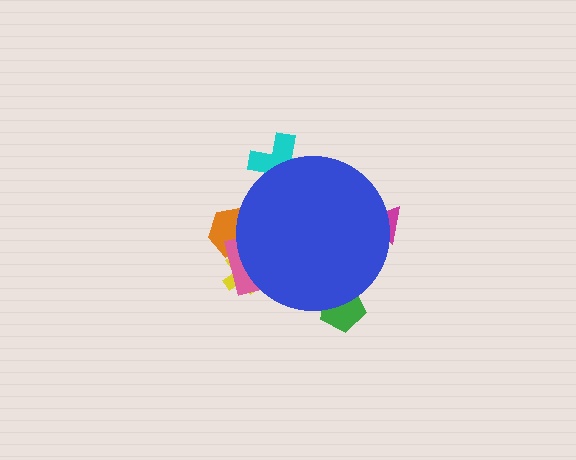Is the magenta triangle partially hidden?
Yes, the magenta triangle is partially hidden behind the blue circle.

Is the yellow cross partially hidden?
Yes, the yellow cross is partially hidden behind the blue circle.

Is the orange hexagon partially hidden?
Yes, the orange hexagon is partially hidden behind the blue circle.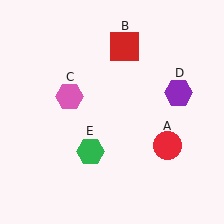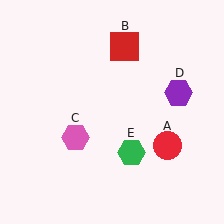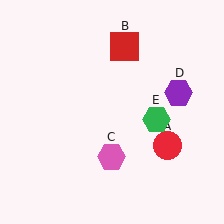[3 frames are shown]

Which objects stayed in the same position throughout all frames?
Red circle (object A) and red square (object B) and purple hexagon (object D) remained stationary.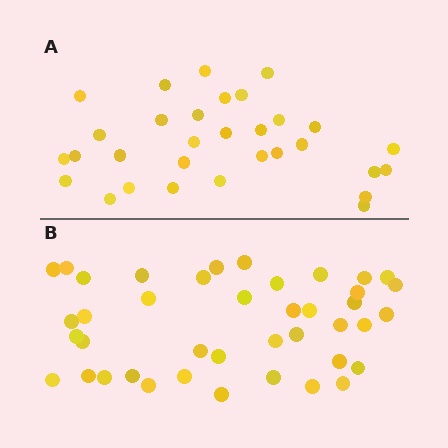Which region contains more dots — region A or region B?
Region B (the bottom region) has more dots.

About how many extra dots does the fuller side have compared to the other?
Region B has roughly 10 or so more dots than region A.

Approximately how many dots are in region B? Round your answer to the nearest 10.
About 40 dots. (The exact count is 41, which rounds to 40.)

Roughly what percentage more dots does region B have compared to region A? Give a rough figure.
About 30% more.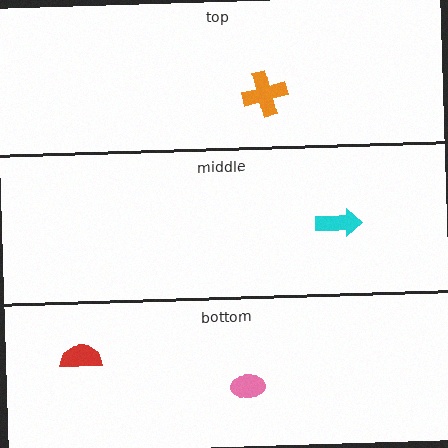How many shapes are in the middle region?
1.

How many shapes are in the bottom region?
2.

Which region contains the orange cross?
The top region.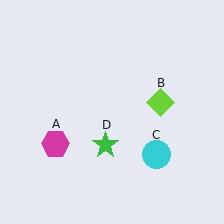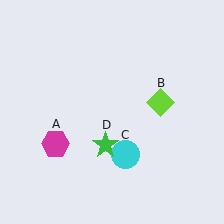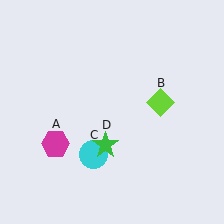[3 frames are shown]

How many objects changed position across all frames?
1 object changed position: cyan circle (object C).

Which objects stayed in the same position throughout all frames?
Magenta hexagon (object A) and lime diamond (object B) and green star (object D) remained stationary.